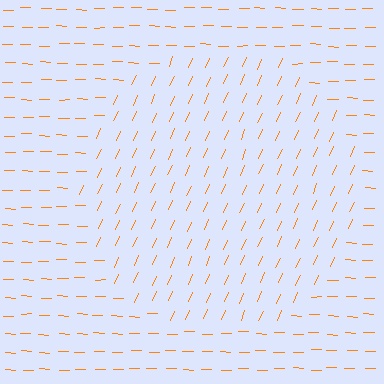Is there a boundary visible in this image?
Yes, there is a texture boundary formed by a change in line orientation.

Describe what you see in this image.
The image is filled with small orange line segments. A circle region in the image has lines oriented differently from the surrounding lines, creating a visible texture boundary.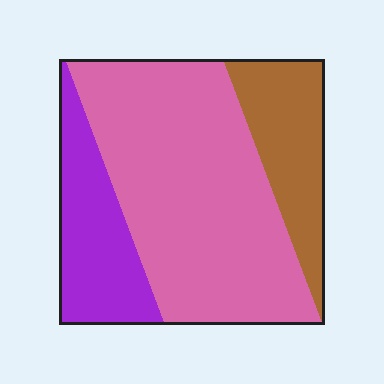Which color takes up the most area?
Pink, at roughly 60%.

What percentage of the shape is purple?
Purple covers roughly 20% of the shape.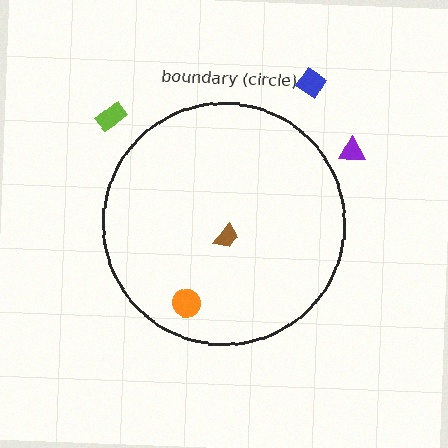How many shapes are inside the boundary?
2 inside, 3 outside.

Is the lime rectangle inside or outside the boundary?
Outside.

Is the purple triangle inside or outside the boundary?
Outside.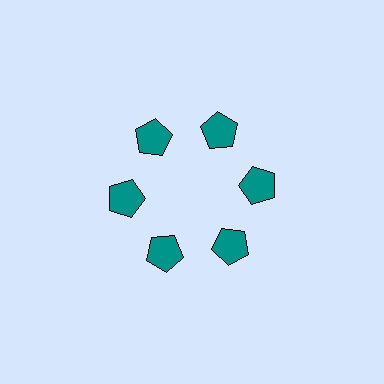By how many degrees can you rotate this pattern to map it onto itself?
The pattern maps onto itself every 60 degrees of rotation.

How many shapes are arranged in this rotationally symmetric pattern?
There are 6 shapes, arranged in 6 groups of 1.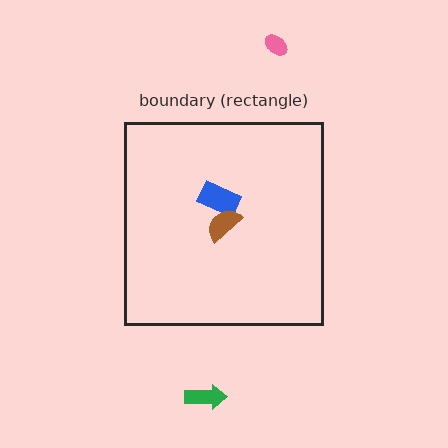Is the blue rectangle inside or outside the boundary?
Inside.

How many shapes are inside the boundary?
2 inside, 2 outside.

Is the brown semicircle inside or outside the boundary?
Inside.